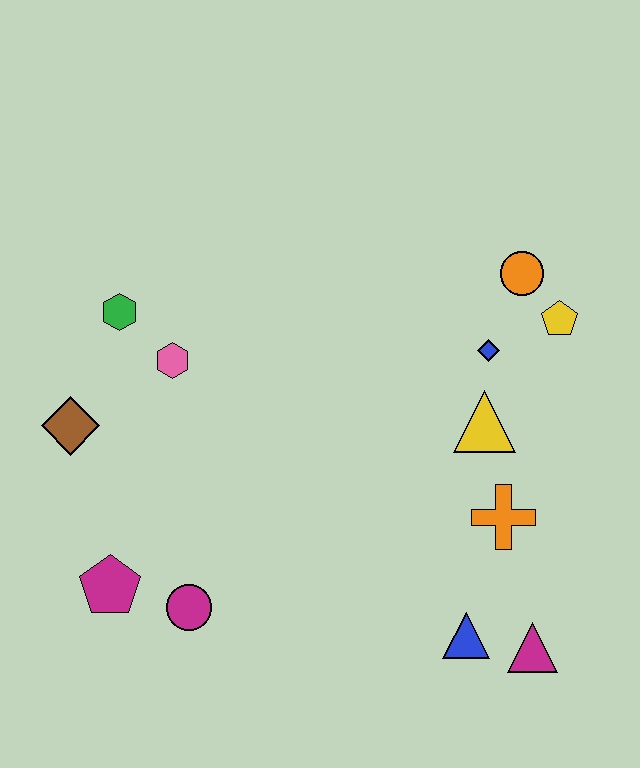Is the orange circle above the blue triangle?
Yes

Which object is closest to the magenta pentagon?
The magenta circle is closest to the magenta pentagon.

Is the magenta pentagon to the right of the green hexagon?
No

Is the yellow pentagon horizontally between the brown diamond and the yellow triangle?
No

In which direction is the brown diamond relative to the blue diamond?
The brown diamond is to the left of the blue diamond.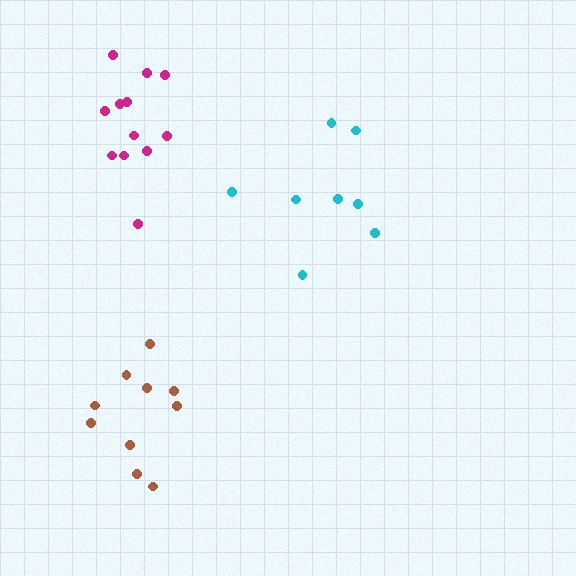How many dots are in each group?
Group 1: 8 dots, Group 2: 10 dots, Group 3: 12 dots (30 total).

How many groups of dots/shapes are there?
There are 3 groups.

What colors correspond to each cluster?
The clusters are colored: cyan, brown, magenta.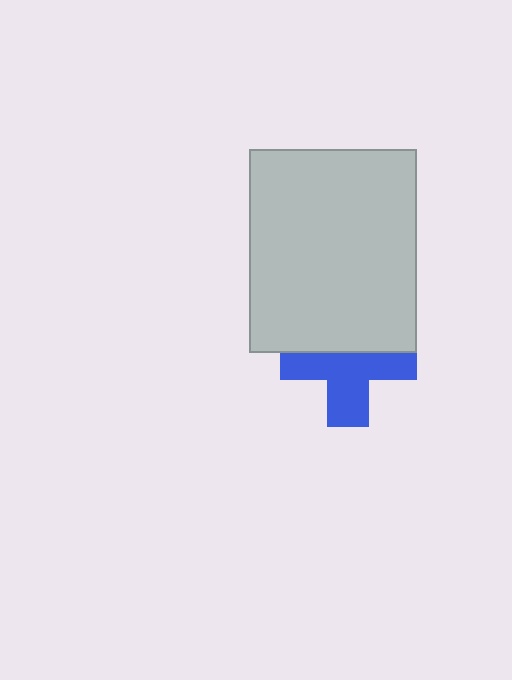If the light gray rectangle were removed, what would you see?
You would see the complete blue cross.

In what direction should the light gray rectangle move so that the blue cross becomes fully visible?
The light gray rectangle should move up. That is the shortest direction to clear the overlap and leave the blue cross fully visible.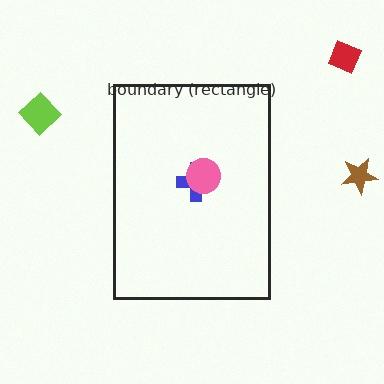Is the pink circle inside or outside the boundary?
Inside.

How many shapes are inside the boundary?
2 inside, 3 outside.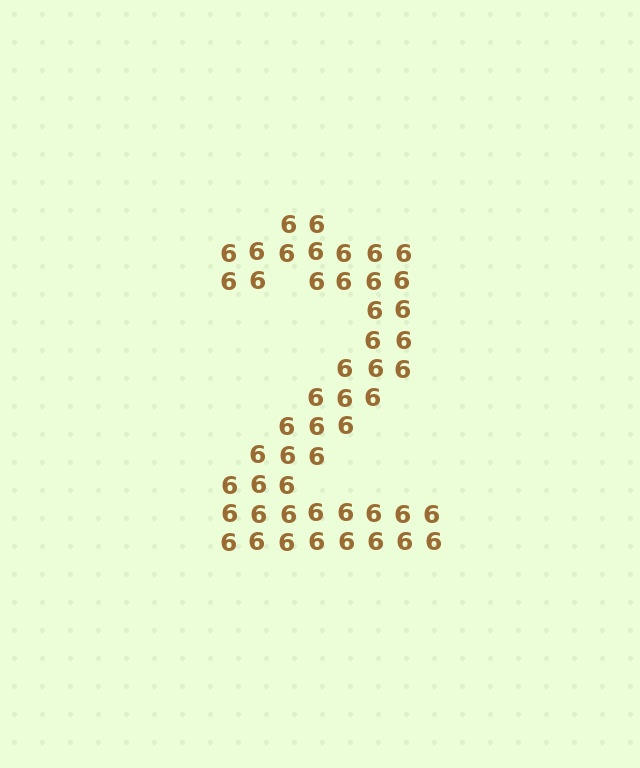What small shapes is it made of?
It is made of small digit 6's.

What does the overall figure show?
The overall figure shows the digit 2.